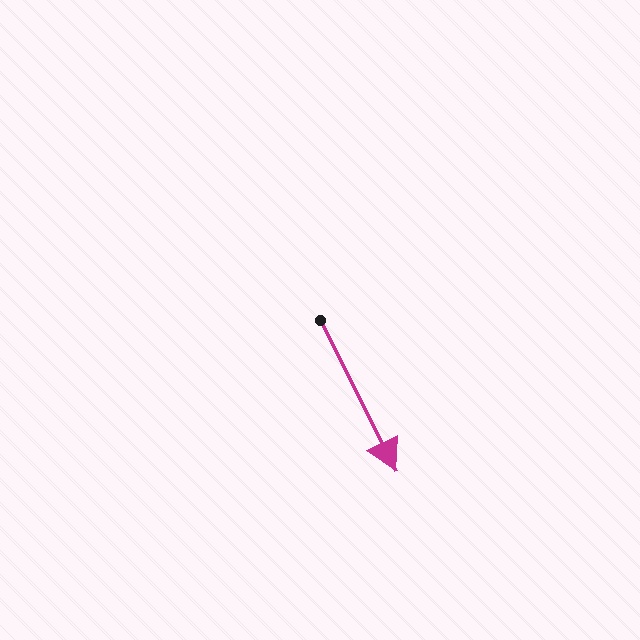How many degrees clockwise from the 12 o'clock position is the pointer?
Approximately 153 degrees.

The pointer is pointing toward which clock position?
Roughly 5 o'clock.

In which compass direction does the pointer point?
Southeast.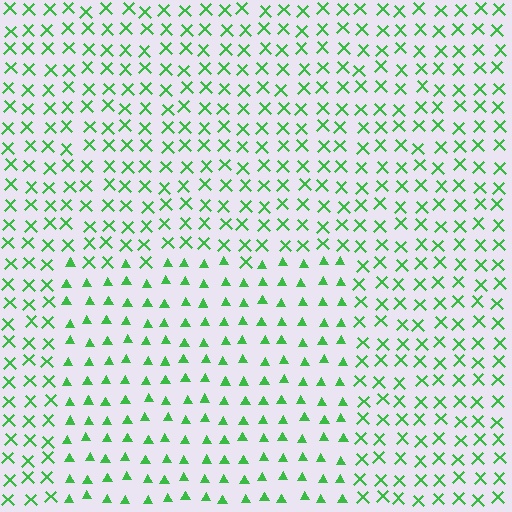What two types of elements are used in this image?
The image uses triangles inside the rectangle region and X marks outside it.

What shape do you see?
I see a rectangle.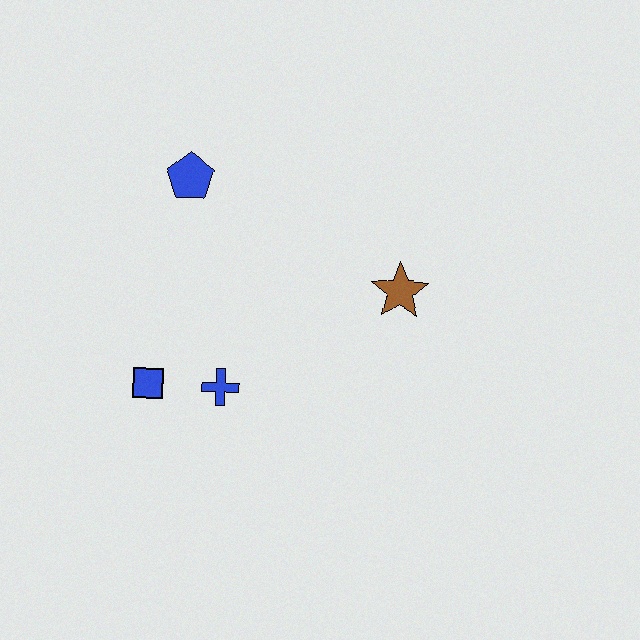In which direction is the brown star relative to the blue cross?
The brown star is to the right of the blue cross.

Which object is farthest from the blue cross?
The blue pentagon is farthest from the blue cross.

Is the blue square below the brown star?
Yes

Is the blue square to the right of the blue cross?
No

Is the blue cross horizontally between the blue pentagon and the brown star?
Yes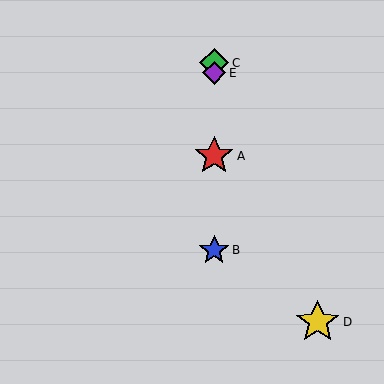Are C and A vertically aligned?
Yes, both are at x≈214.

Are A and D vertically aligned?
No, A is at x≈214 and D is at x≈318.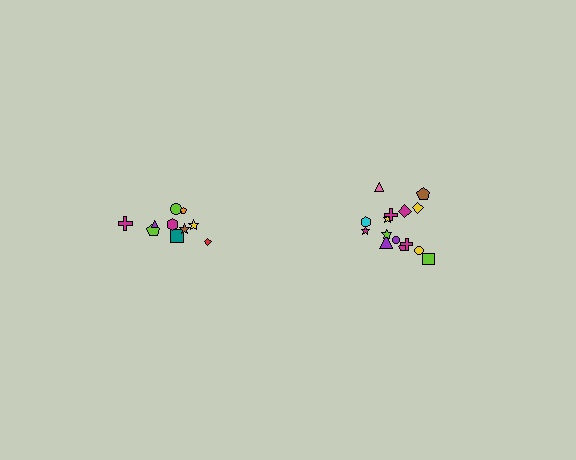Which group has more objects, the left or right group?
The right group.